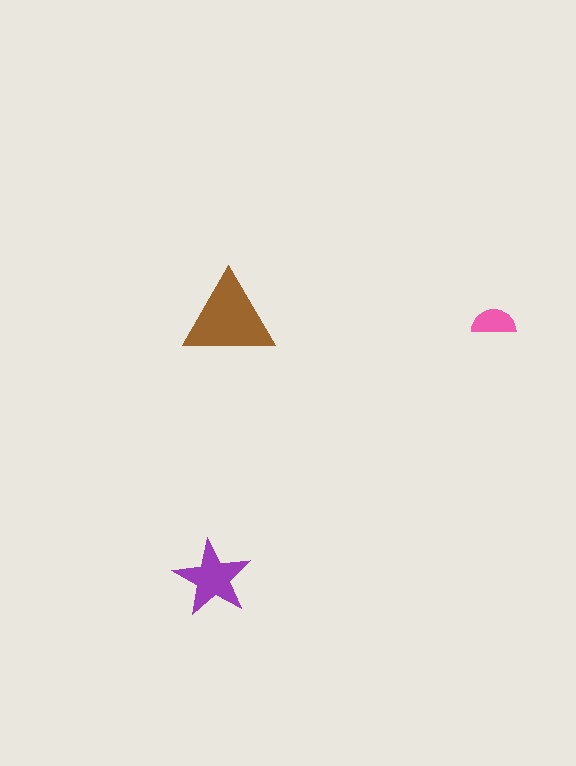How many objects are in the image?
There are 3 objects in the image.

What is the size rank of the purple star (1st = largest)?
2nd.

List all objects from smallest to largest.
The pink semicircle, the purple star, the brown triangle.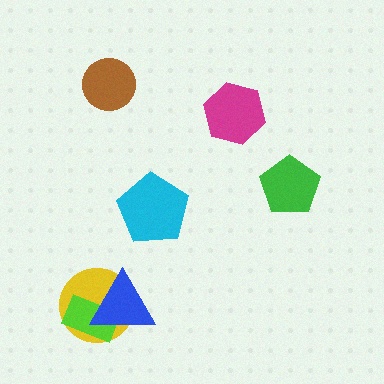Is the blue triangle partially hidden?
No, no other shape covers it.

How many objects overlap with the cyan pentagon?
0 objects overlap with the cyan pentagon.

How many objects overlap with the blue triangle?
2 objects overlap with the blue triangle.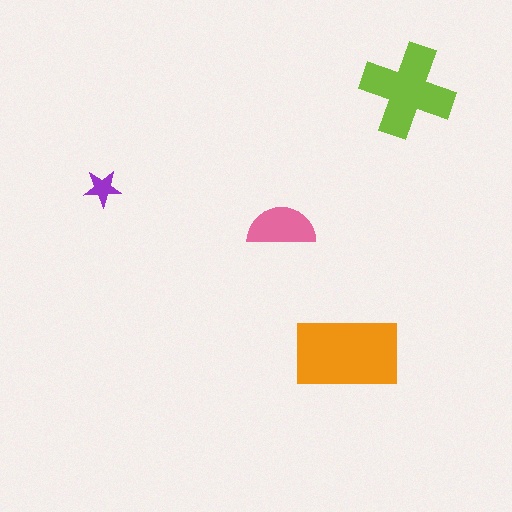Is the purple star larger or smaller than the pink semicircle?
Smaller.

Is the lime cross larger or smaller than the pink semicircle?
Larger.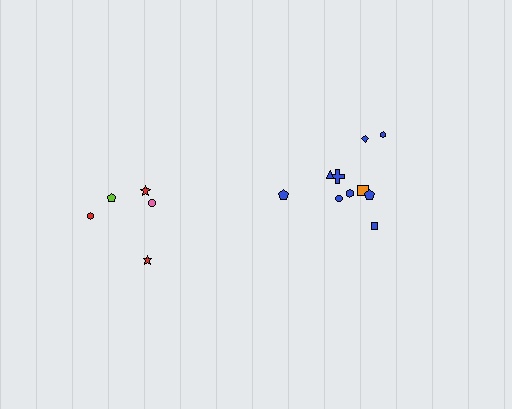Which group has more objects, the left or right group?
The right group.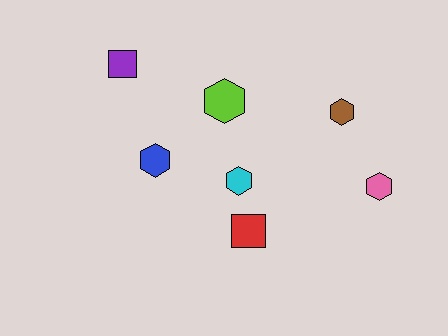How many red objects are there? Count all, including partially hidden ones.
There is 1 red object.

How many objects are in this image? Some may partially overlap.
There are 7 objects.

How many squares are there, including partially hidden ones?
There are 2 squares.